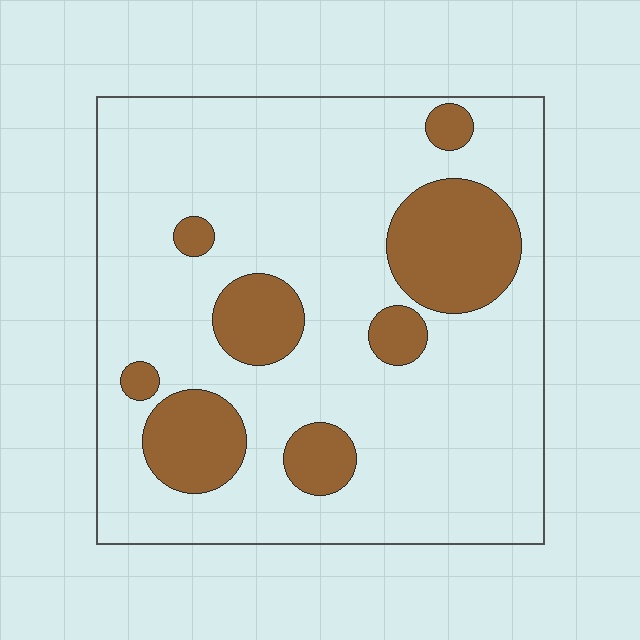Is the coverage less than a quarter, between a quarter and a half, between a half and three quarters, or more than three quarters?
Less than a quarter.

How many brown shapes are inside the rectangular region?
8.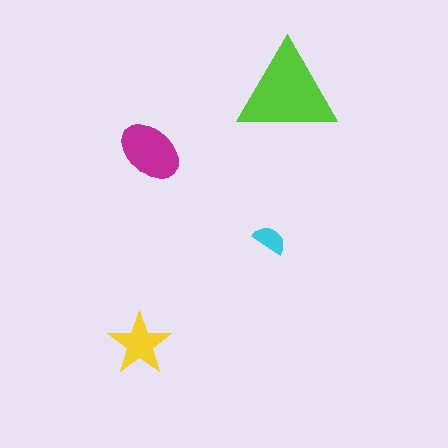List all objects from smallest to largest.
The cyan semicircle, the yellow star, the magenta ellipse, the lime triangle.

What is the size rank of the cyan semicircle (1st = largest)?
4th.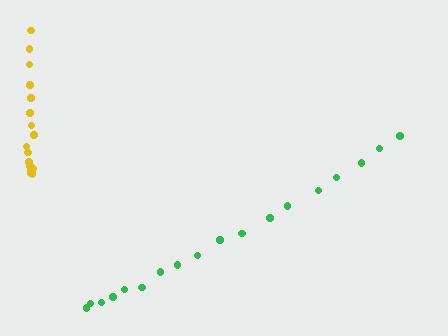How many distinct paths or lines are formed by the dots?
There are 2 distinct paths.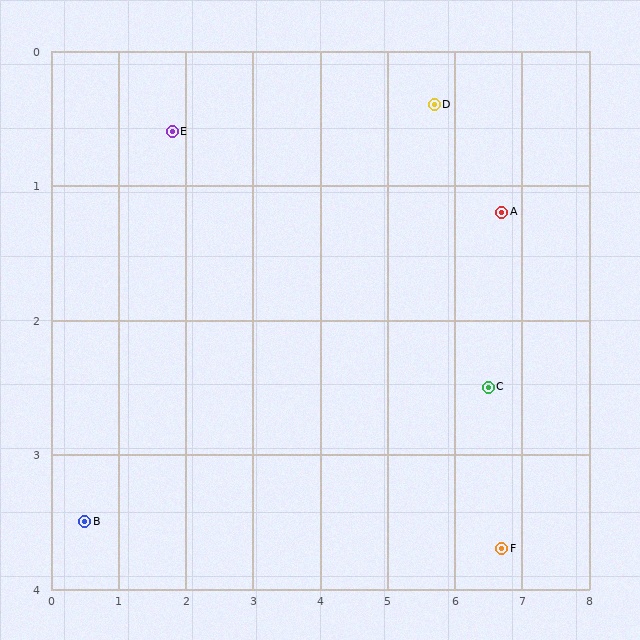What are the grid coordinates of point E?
Point E is at approximately (1.8, 0.6).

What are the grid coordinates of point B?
Point B is at approximately (0.5, 3.5).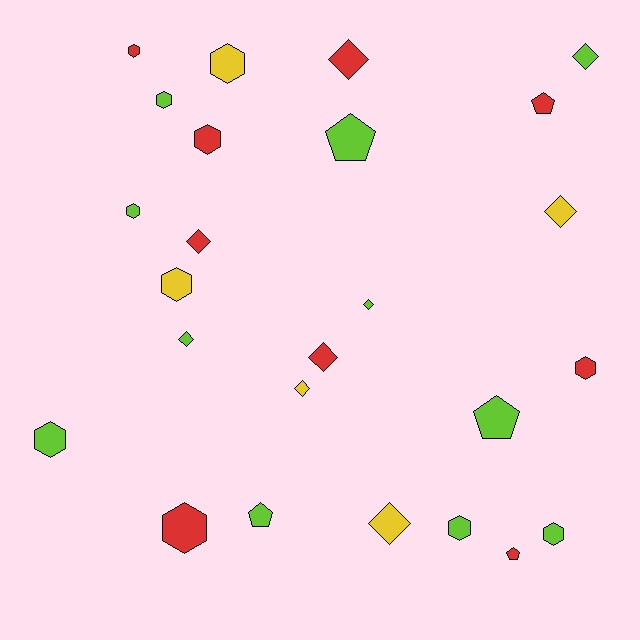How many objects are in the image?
There are 25 objects.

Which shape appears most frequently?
Hexagon, with 11 objects.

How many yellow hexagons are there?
There are 2 yellow hexagons.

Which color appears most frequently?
Lime, with 11 objects.